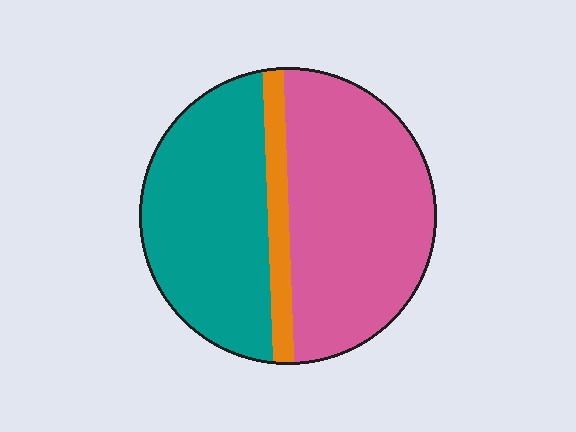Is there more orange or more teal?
Teal.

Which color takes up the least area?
Orange, at roughly 10%.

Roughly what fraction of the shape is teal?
Teal takes up about two fifths (2/5) of the shape.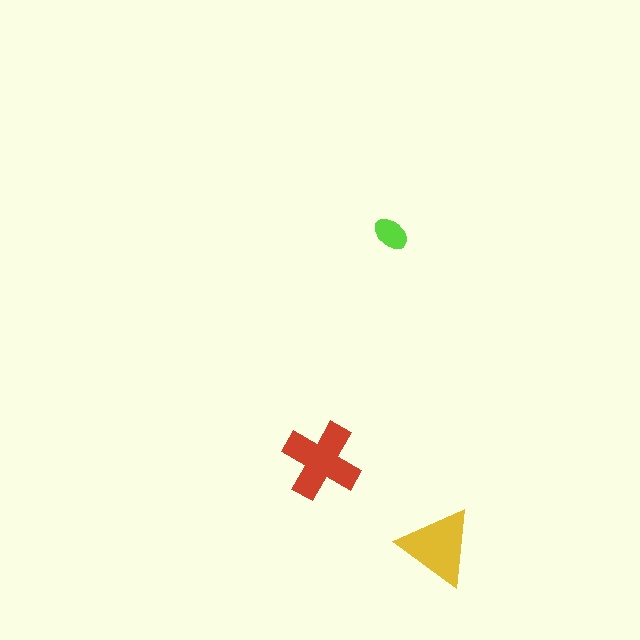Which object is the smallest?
The lime ellipse.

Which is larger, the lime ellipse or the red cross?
The red cross.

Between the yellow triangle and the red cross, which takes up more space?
The red cross.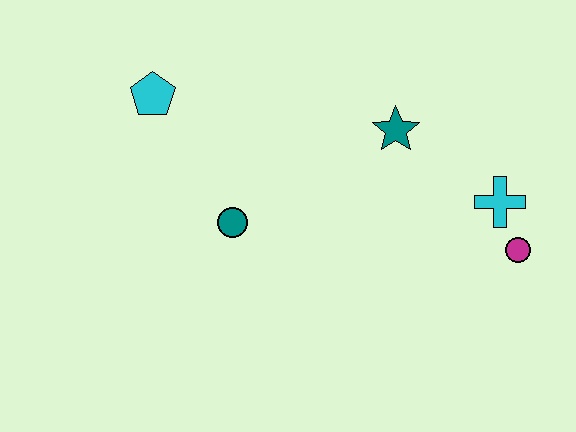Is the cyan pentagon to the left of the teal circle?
Yes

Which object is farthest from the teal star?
The cyan pentagon is farthest from the teal star.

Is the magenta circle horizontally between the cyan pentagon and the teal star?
No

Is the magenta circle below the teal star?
Yes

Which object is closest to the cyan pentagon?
The teal circle is closest to the cyan pentagon.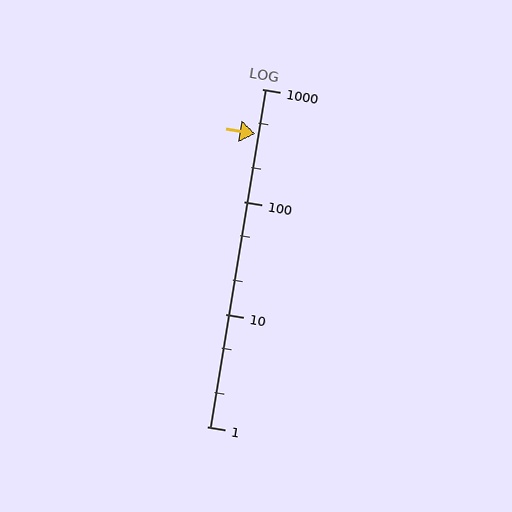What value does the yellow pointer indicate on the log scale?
The pointer indicates approximately 400.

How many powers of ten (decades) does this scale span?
The scale spans 3 decades, from 1 to 1000.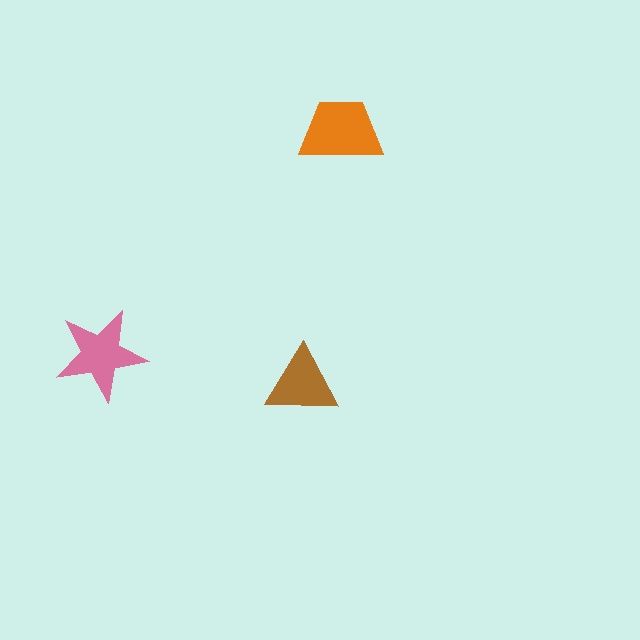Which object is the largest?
The orange trapezoid.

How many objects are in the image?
There are 3 objects in the image.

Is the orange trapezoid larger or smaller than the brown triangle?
Larger.